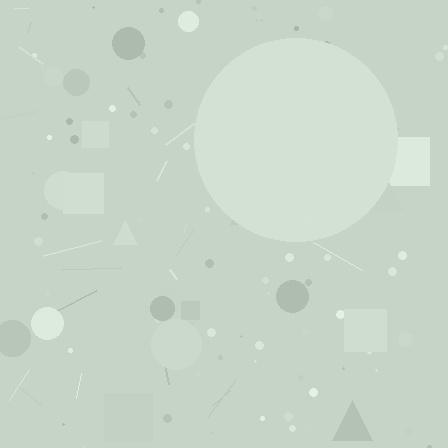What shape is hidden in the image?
A circle is hidden in the image.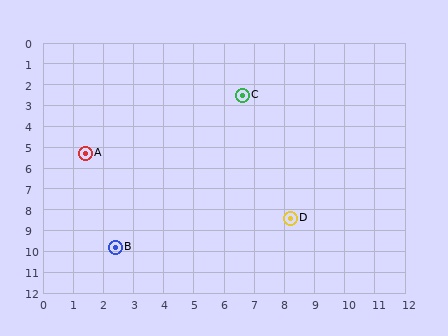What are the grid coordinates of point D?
Point D is at approximately (8.2, 8.4).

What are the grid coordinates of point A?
Point A is at approximately (1.4, 5.3).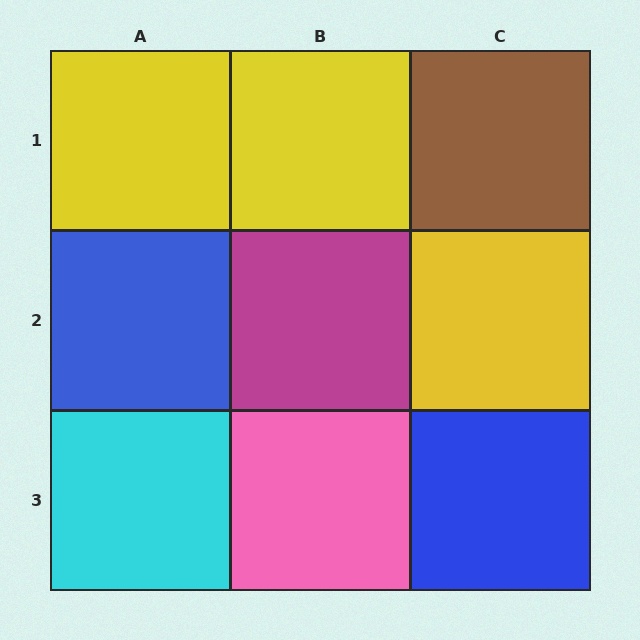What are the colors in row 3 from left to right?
Cyan, pink, blue.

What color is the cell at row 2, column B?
Magenta.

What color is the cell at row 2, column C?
Yellow.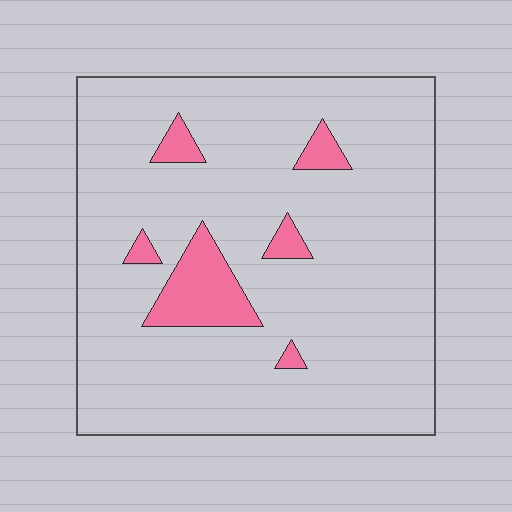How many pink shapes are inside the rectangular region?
6.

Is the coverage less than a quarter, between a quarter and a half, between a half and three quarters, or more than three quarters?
Less than a quarter.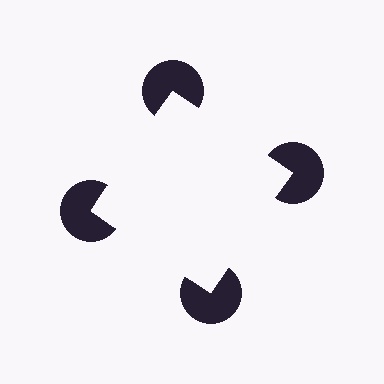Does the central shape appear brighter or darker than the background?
It typically appears slightly brighter than the background, even though no actual brightness change is drawn.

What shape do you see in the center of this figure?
An illusory square — its edges are inferred from the aligned wedge cuts in the pac-man discs, not physically drawn.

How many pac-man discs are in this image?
There are 4 — one at each vertex of the illusory square.